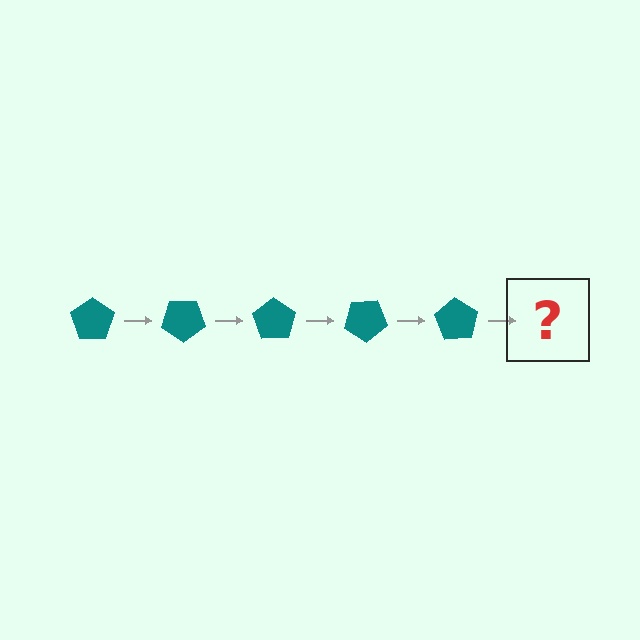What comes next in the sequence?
The next element should be a teal pentagon rotated 175 degrees.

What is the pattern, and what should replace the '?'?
The pattern is that the pentagon rotates 35 degrees each step. The '?' should be a teal pentagon rotated 175 degrees.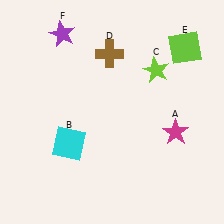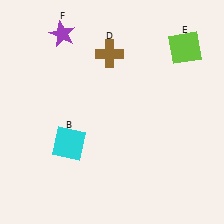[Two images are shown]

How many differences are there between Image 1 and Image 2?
There are 2 differences between the two images.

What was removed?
The lime star (C), the magenta star (A) were removed in Image 2.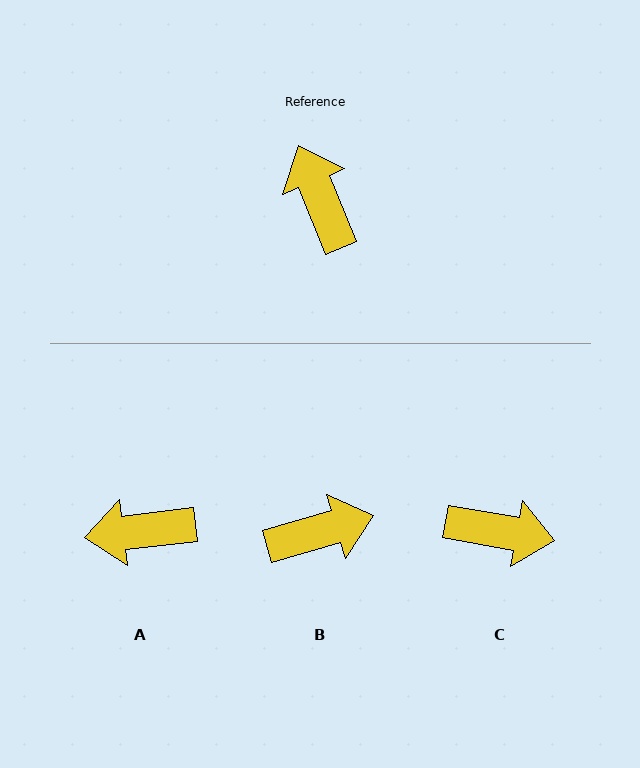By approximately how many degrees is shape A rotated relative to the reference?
Approximately 74 degrees counter-clockwise.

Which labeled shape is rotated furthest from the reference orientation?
C, about 122 degrees away.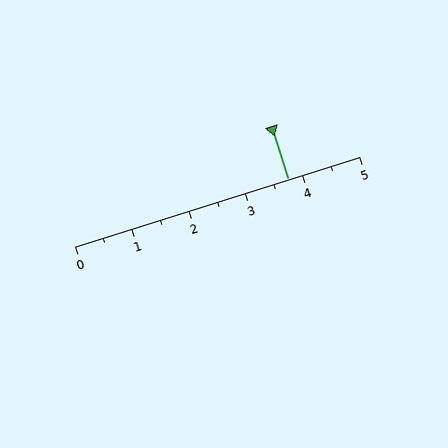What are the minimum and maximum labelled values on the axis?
The axis runs from 0 to 5.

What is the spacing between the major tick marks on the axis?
The major ticks are spaced 1 apart.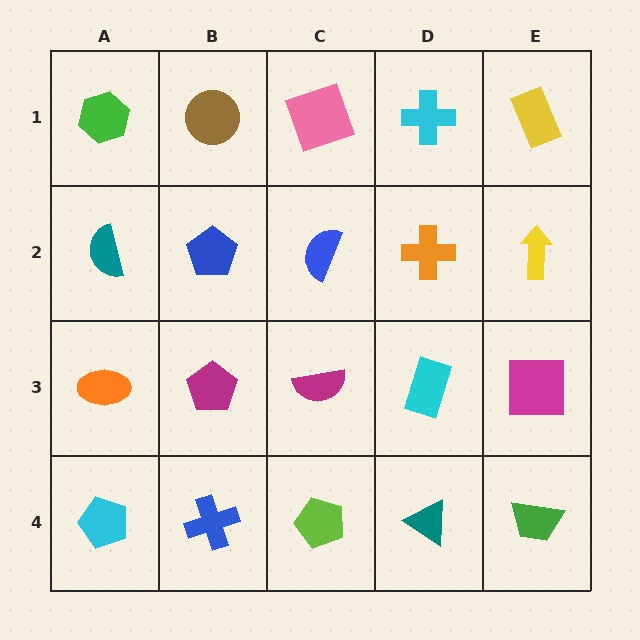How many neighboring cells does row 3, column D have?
4.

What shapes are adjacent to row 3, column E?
A yellow arrow (row 2, column E), a green trapezoid (row 4, column E), a cyan rectangle (row 3, column D).